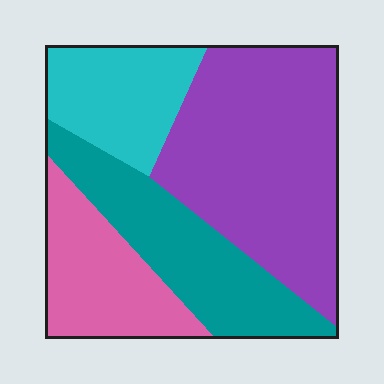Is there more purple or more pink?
Purple.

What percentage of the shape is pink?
Pink takes up about one fifth (1/5) of the shape.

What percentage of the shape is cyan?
Cyan takes up less than a quarter of the shape.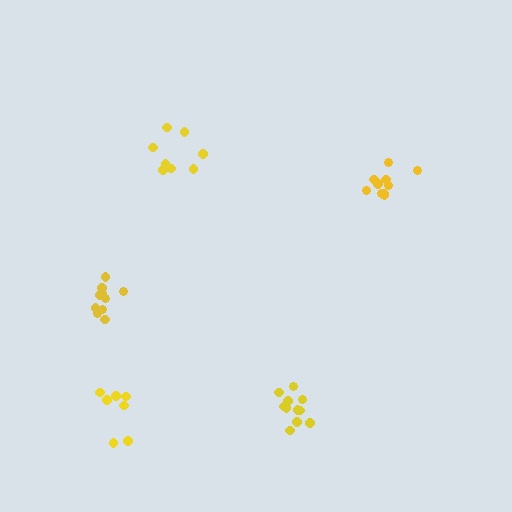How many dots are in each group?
Group 1: 10 dots, Group 2: 11 dots, Group 3: 8 dots, Group 4: 11 dots, Group 5: 7 dots (47 total).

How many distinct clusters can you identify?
There are 5 distinct clusters.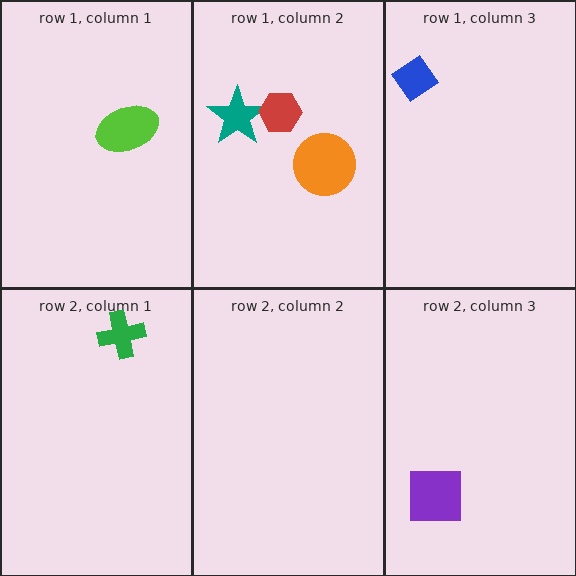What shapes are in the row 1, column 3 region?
The blue diamond.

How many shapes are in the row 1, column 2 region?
3.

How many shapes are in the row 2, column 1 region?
1.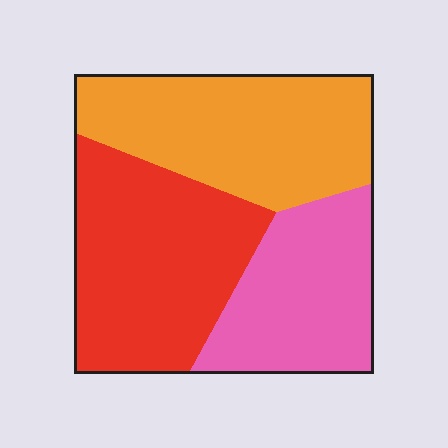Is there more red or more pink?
Red.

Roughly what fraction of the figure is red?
Red takes up about three eighths (3/8) of the figure.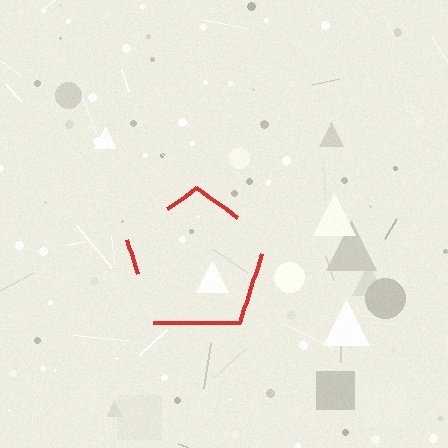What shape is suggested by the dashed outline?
The dashed outline suggests a pentagon.